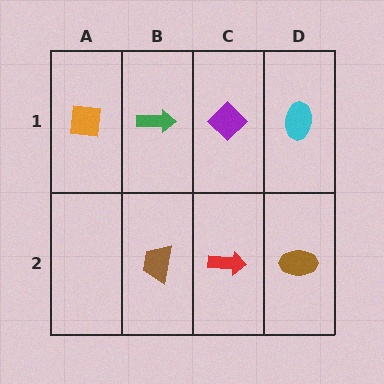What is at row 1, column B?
A green arrow.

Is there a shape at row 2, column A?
No, that cell is empty.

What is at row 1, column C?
A purple diamond.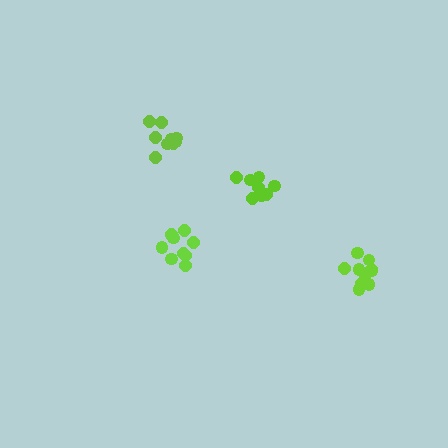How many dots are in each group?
Group 1: 8 dots, Group 2: 10 dots, Group 3: 10 dots, Group 4: 11 dots (39 total).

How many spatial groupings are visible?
There are 4 spatial groupings.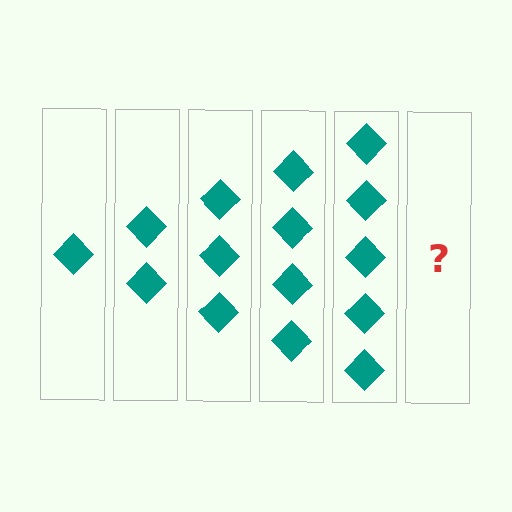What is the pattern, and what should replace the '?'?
The pattern is that each step adds one more diamond. The '?' should be 6 diamonds.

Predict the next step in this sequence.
The next step is 6 diamonds.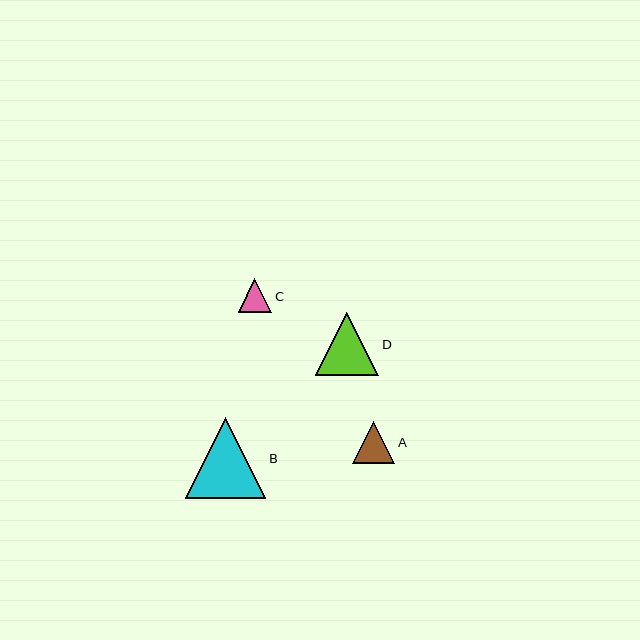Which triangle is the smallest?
Triangle C is the smallest with a size of approximately 34 pixels.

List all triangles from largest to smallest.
From largest to smallest: B, D, A, C.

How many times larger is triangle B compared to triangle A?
Triangle B is approximately 1.9 times the size of triangle A.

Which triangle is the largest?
Triangle B is the largest with a size of approximately 81 pixels.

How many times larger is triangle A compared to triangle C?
Triangle A is approximately 1.2 times the size of triangle C.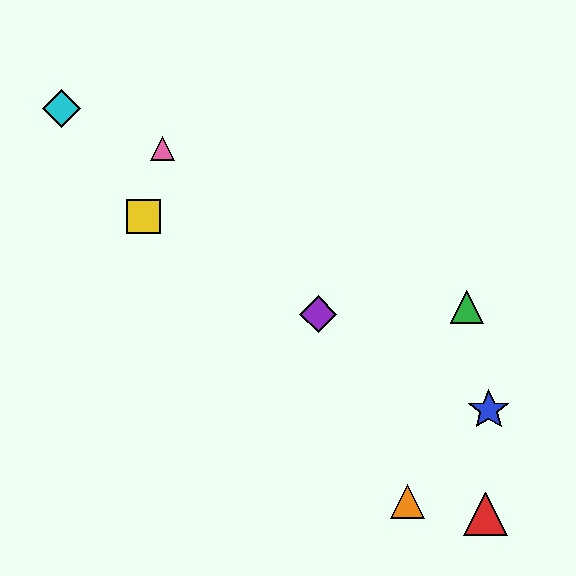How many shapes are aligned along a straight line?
3 shapes (the blue star, the yellow square, the purple diamond) are aligned along a straight line.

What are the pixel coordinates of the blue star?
The blue star is at (489, 410).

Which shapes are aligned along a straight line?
The blue star, the yellow square, the purple diamond are aligned along a straight line.